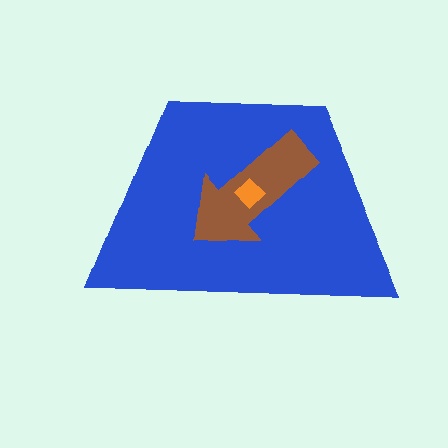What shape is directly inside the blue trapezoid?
The brown arrow.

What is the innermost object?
The orange diamond.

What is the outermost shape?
The blue trapezoid.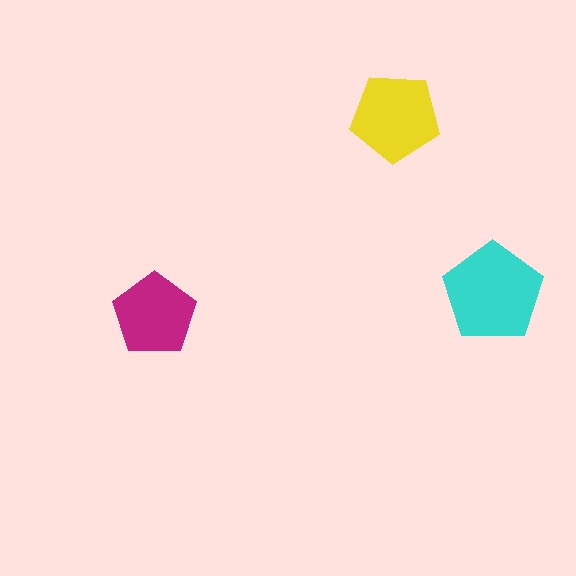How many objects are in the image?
There are 3 objects in the image.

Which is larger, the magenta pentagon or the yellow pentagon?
The yellow one.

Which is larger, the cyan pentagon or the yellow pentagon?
The cyan one.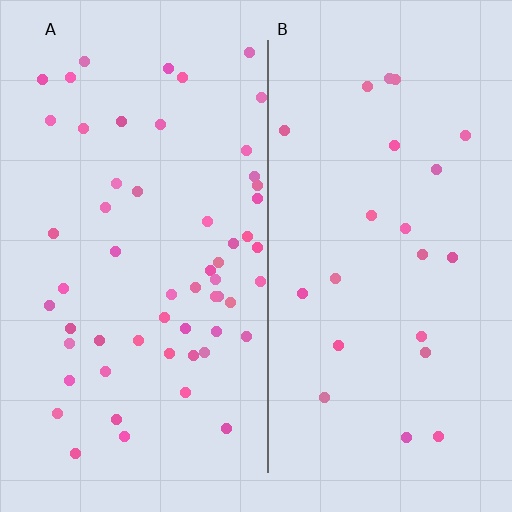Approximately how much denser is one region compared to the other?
Approximately 2.6× — region A over region B.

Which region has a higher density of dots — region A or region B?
A (the left).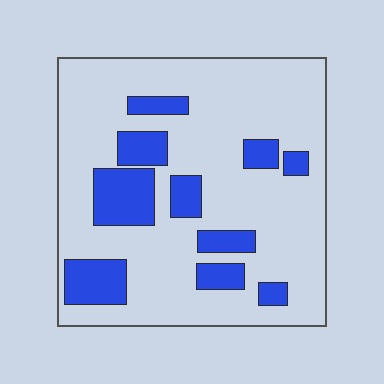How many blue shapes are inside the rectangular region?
10.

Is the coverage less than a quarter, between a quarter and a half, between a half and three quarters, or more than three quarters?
Less than a quarter.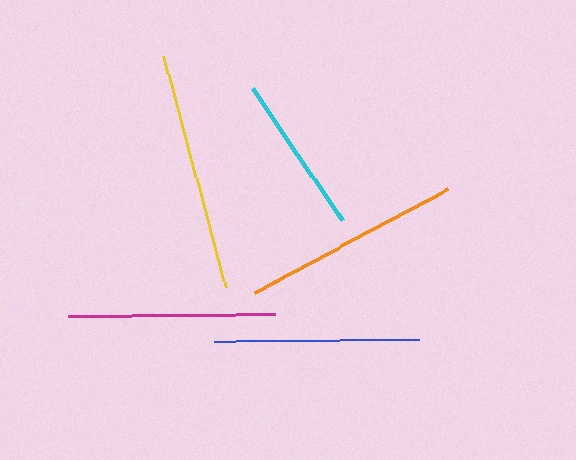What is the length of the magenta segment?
The magenta segment is approximately 207 pixels long.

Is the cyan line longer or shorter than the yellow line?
The yellow line is longer than the cyan line.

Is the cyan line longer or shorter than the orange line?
The orange line is longer than the cyan line.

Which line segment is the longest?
The yellow line is the longest at approximately 239 pixels.